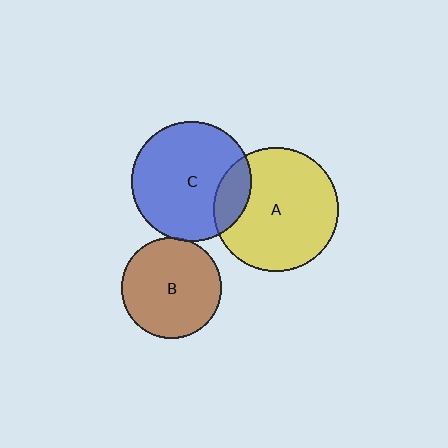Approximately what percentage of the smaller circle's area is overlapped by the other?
Approximately 15%.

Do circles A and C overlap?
Yes.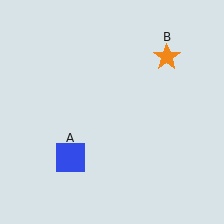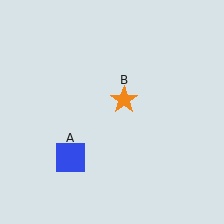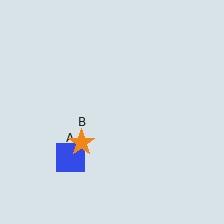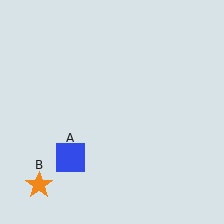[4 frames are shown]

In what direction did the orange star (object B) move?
The orange star (object B) moved down and to the left.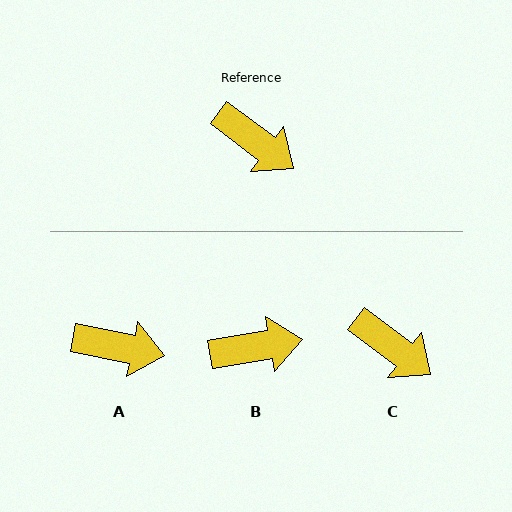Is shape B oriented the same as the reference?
No, it is off by about 46 degrees.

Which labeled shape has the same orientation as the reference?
C.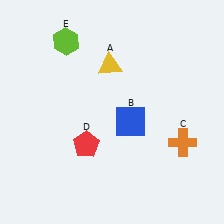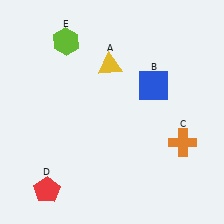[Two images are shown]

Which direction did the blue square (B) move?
The blue square (B) moved up.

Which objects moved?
The objects that moved are: the blue square (B), the red pentagon (D).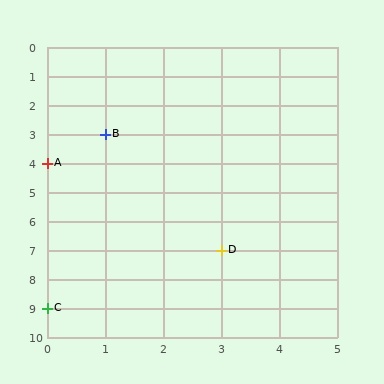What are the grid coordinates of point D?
Point D is at grid coordinates (3, 7).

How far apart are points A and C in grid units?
Points A and C are 5 rows apart.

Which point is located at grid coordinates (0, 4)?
Point A is at (0, 4).